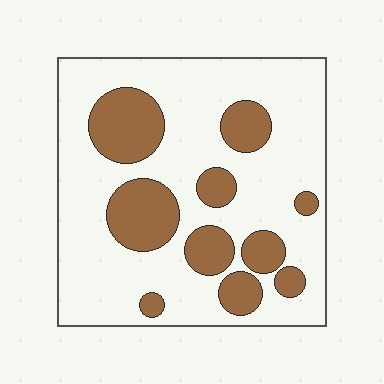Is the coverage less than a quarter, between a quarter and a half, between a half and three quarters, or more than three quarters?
Between a quarter and a half.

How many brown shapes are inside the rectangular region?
10.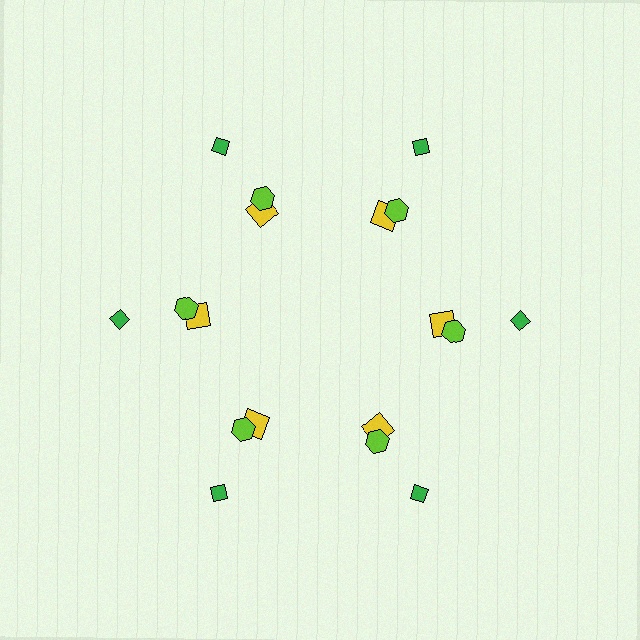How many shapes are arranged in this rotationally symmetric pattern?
There are 18 shapes, arranged in 6 groups of 3.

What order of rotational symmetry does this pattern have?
This pattern has 6-fold rotational symmetry.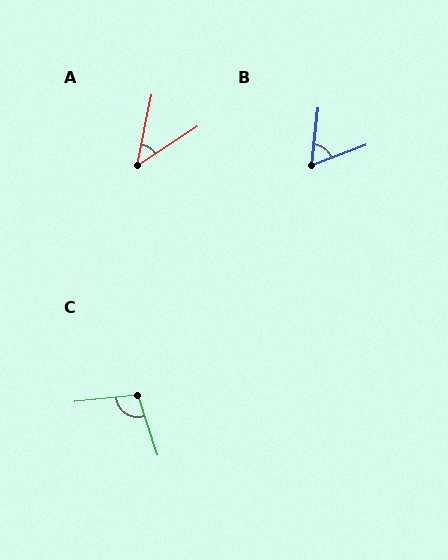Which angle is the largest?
C, at approximately 103 degrees.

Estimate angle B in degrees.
Approximately 62 degrees.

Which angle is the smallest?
A, at approximately 45 degrees.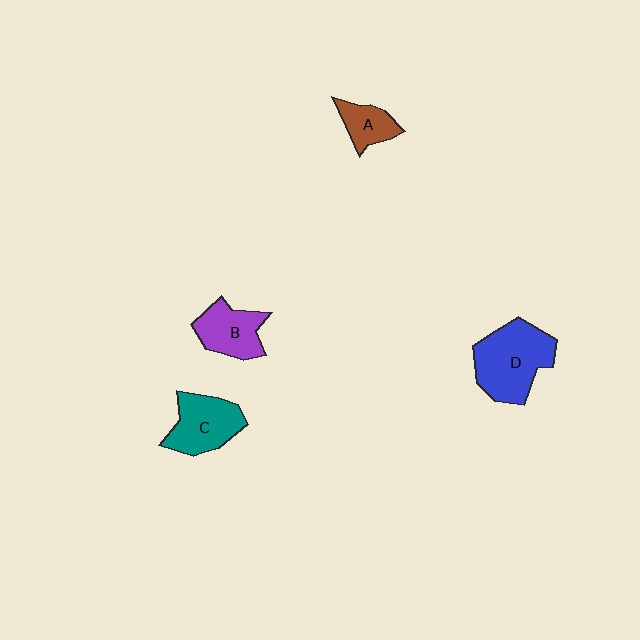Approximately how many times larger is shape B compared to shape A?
Approximately 1.5 times.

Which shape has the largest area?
Shape D (blue).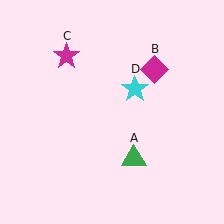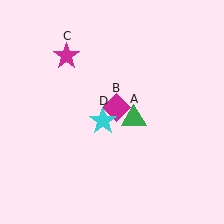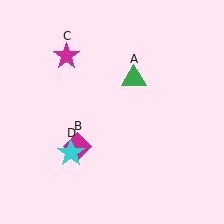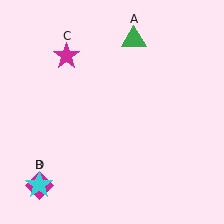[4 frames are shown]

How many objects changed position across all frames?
3 objects changed position: green triangle (object A), magenta diamond (object B), cyan star (object D).